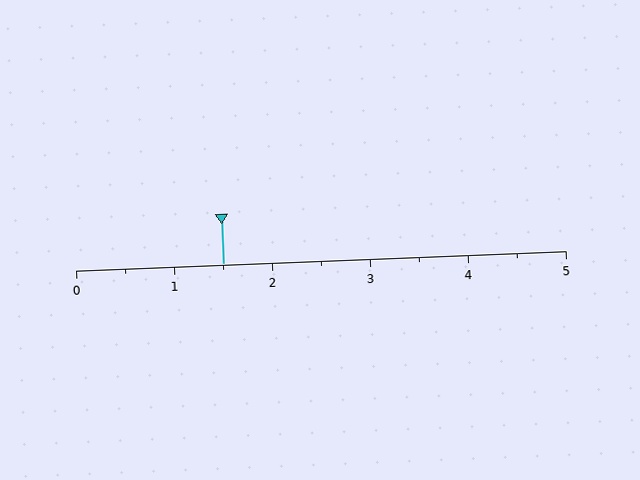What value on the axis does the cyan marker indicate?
The marker indicates approximately 1.5.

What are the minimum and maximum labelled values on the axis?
The axis runs from 0 to 5.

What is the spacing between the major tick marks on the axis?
The major ticks are spaced 1 apart.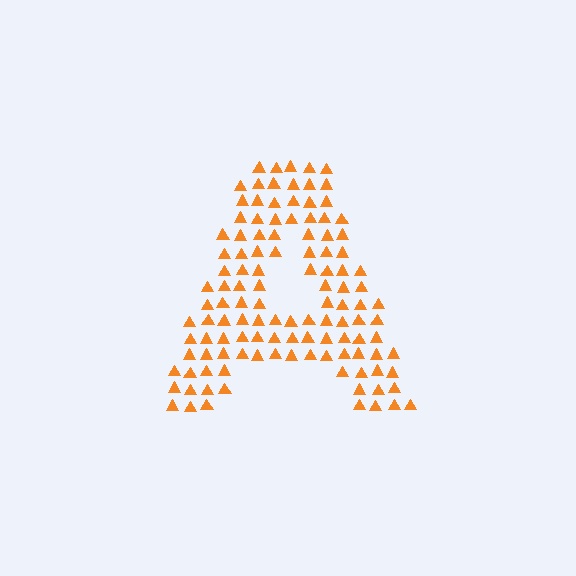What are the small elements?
The small elements are triangles.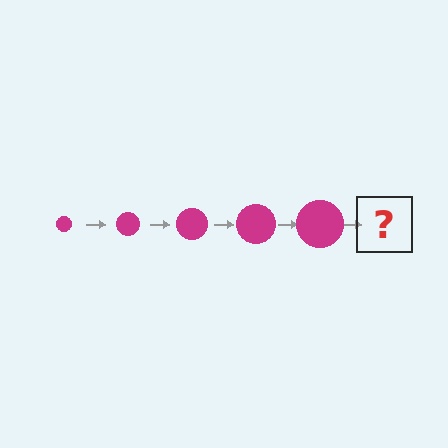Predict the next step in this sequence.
The next step is a magenta circle, larger than the previous one.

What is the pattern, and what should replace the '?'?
The pattern is that the circle gets progressively larger each step. The '?' should be a magenta circle, larger than the previous one.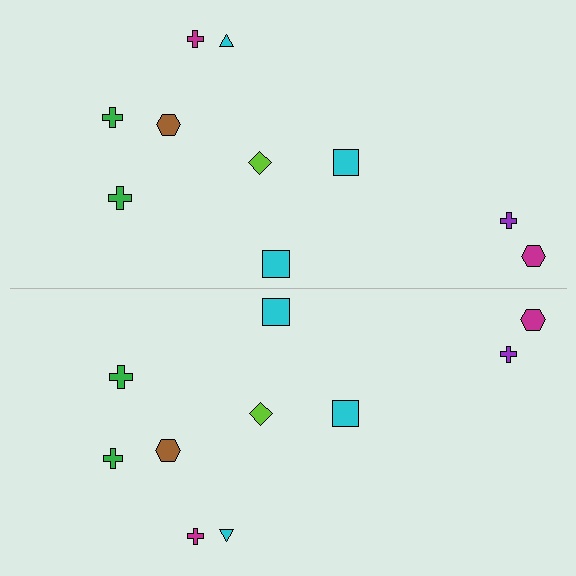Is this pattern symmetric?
Yes, this pattern has bilateral (reflection) symmetry.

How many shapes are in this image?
There are 20 shapes in this image.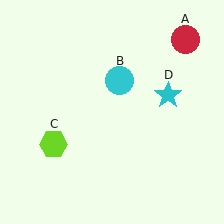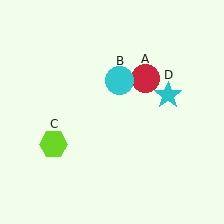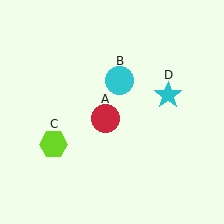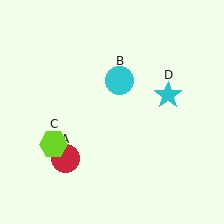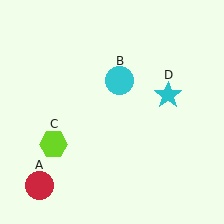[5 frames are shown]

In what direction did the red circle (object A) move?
The red circle (object A) moved down and to the left.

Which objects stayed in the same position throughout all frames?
Cyan circle (object B) and lime hexagon (object C) and cyan star (object D) remained stationary.